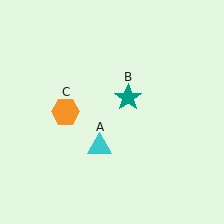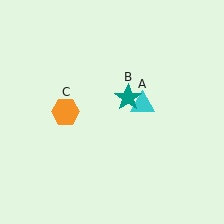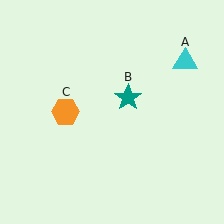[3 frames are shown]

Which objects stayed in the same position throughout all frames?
Teal star (object B) and orange hexagon (object C) remained stationary.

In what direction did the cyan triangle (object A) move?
The cyan triangle (object A) moved up and to the right.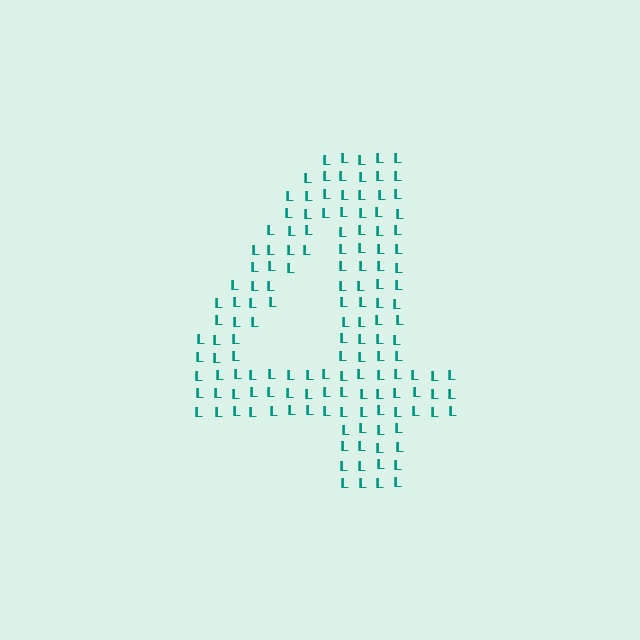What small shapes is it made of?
It is made of small letter L's.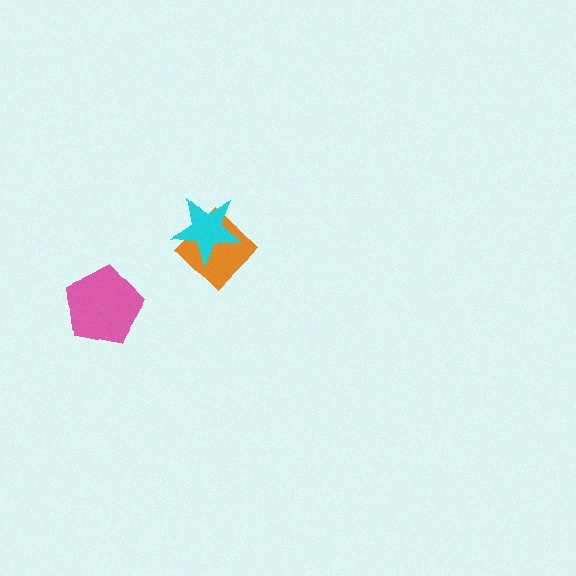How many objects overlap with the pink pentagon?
0 objects overlap with the pink pentagon.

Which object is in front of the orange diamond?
The cyan star is in front of the orange diamond.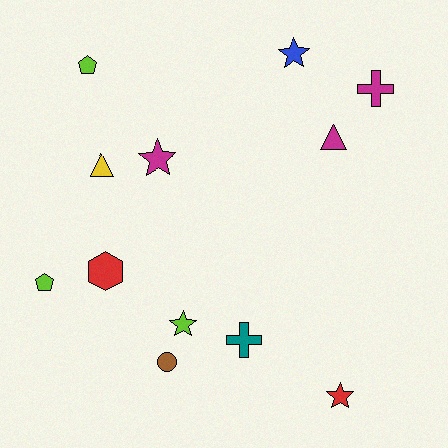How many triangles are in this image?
There are 2 triangles.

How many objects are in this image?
There are 12 objects.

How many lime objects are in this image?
There are 3 lime objects.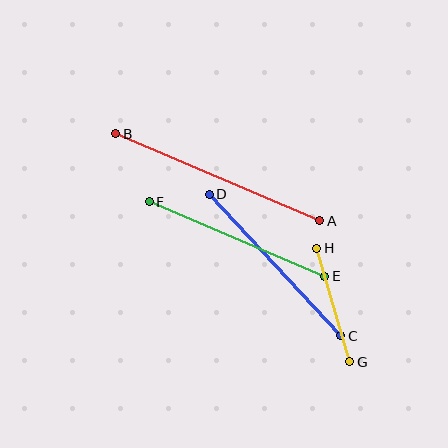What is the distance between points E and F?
The distance is approximately 191 pixels.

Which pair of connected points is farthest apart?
Points A and B are farthest apart.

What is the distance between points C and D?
The distance is approximately 194 pixels.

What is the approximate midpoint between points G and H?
The midpoint is at approximately (333, 305) pixels.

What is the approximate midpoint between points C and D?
The midpoint is at approximately (275, 265) pixels.